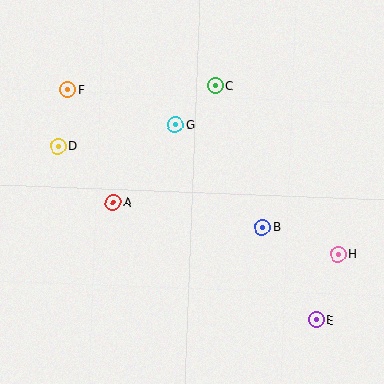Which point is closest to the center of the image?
Point G at (175, 125) is closest to the center.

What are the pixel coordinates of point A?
Point A is at (114, 202).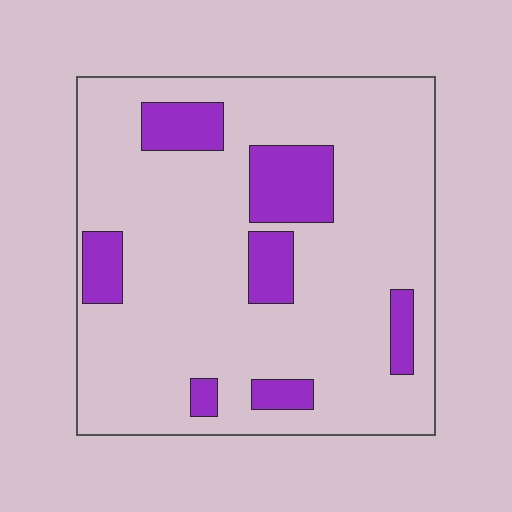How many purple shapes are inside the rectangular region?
7.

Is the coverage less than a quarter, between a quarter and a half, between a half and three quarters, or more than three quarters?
Less than a quarter.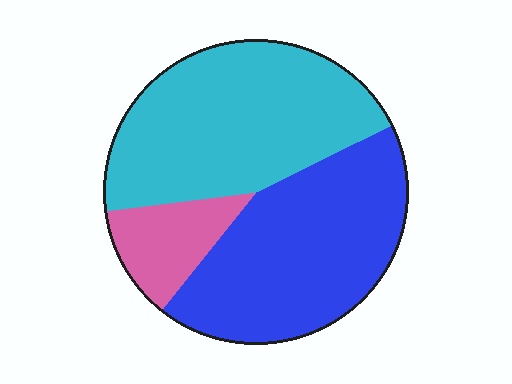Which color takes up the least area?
Pink, at roughly 10%.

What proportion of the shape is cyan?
Cyan takes up between a quarter and a half of the shape.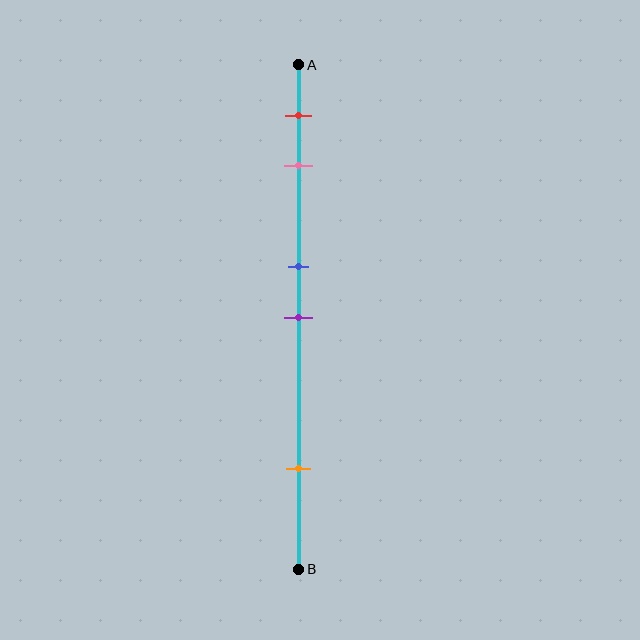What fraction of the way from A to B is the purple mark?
The purple mark is approximately 50% (0.5) of the way from A to B.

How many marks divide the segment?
There are 5 marks dividing the segment.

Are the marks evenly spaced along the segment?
No, the marks are not evenly spaced.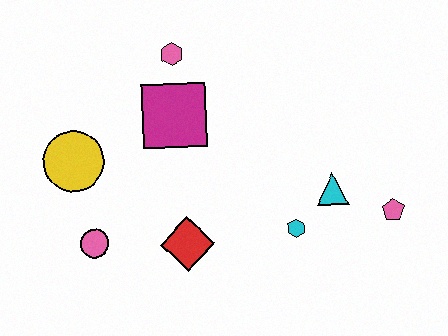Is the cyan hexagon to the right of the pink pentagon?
No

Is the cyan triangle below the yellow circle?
Yes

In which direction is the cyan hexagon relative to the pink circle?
The cyan hexagon is to the right of the pink circle.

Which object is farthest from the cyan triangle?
The yellow circle is farthest from the cyan triangle.